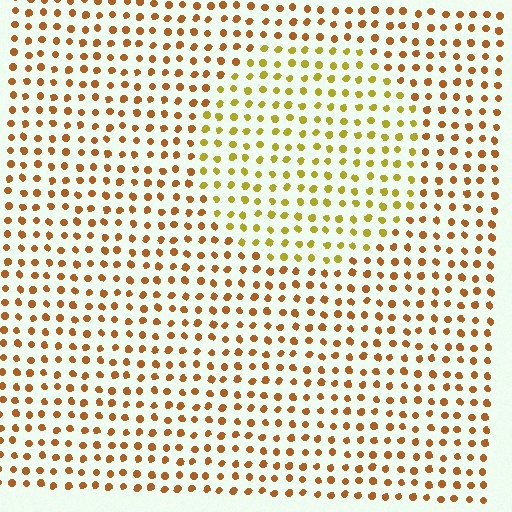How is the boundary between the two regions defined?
The boundary is defined purely by a slight shift in hue (about 33 degrees). Spacing, size, and orientation are identical on both sides.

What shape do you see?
I see a circle.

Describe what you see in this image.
The image is filled with small brown elements in a uniform arrangement. A circle-shaped region is visible where the elements are tinted to a slightly different hue, forming a subtle color boundary.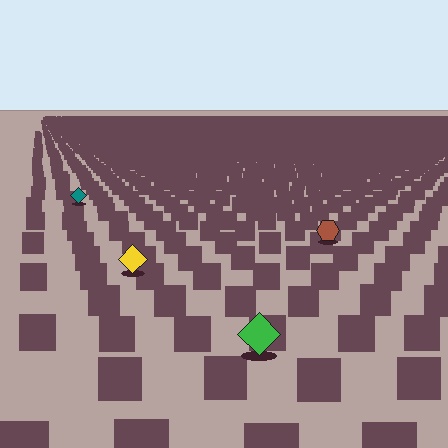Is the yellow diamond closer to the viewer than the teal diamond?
Yes. The yellow diamond is closer — you can tell from the texture gradient: the ground texture is coarser near it.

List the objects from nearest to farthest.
From nearest to farthest: the green diamond, the yellow diamond, the brown hexagon, the teal diamond.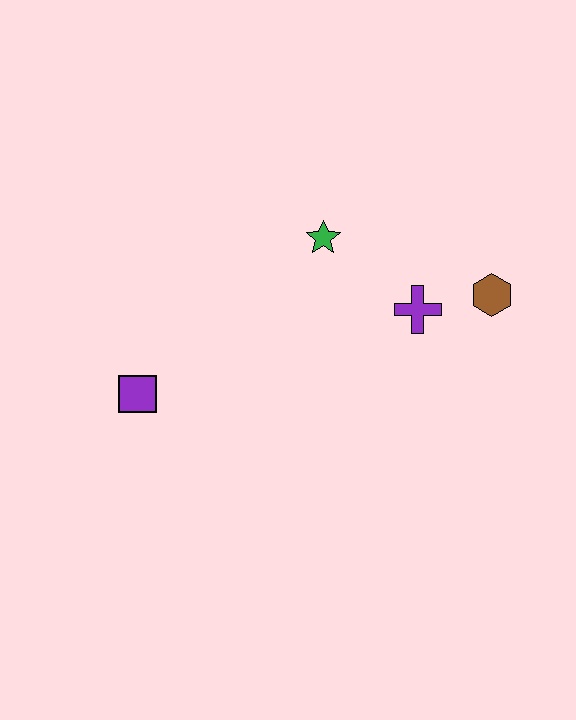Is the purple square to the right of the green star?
No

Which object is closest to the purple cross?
The brown hexagon is closest to the purple cross.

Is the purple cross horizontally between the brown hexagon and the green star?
Yes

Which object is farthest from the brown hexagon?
The purple square is farthest from the brown hexagon.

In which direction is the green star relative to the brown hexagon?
The green star is to the left of the brown hexagon.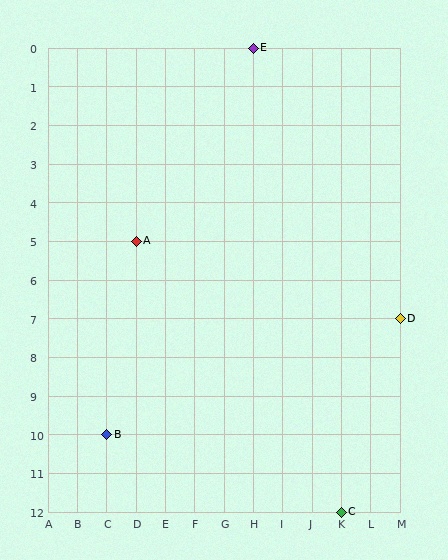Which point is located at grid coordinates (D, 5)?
Point A is at (D, 5).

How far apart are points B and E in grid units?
Points B and E are 5 columns and 10 rows apart (about 11.2 grid units diagonally).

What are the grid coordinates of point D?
Point D is at grid coordinates (M, 7).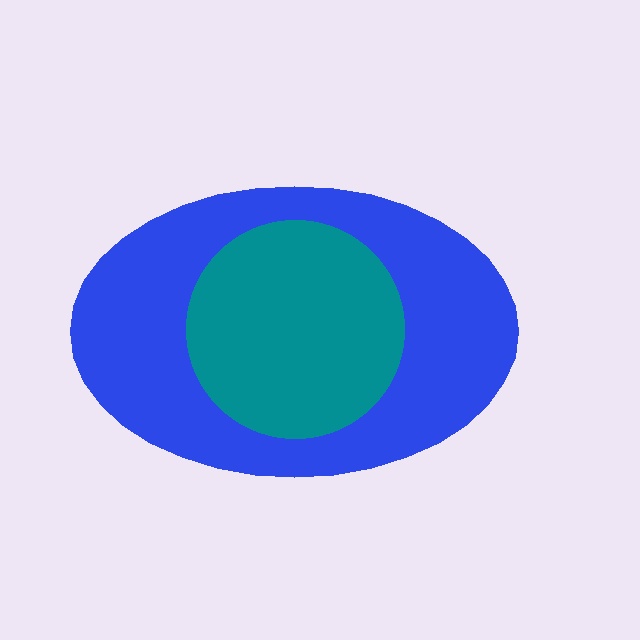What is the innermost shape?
The teal circle.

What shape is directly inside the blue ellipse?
The teal circle.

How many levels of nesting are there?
2.